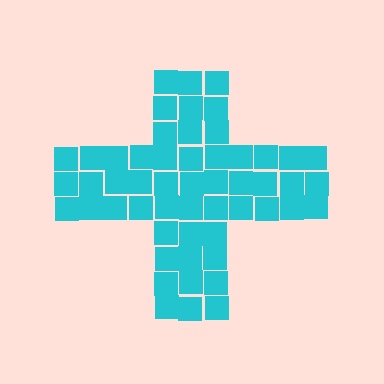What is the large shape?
The large shape is a cross.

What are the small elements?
The small elements are squares.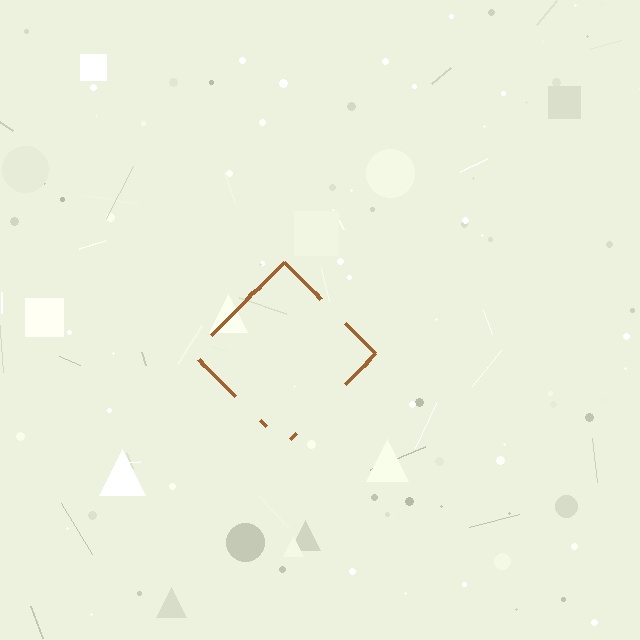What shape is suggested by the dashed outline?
The dashed outline suggests a diamond.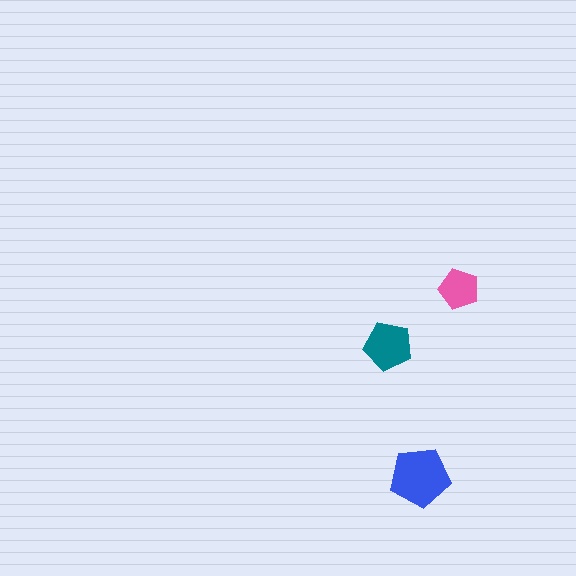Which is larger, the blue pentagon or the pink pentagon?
The blue one.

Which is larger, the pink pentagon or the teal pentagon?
The teal one.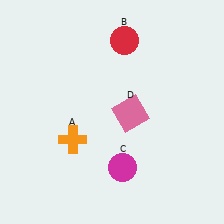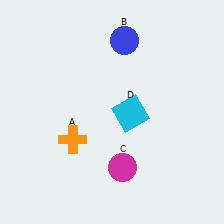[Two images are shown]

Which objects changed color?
B changed from red to blue. D changed from pink to cyan.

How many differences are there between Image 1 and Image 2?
There are 2 differences between the two images.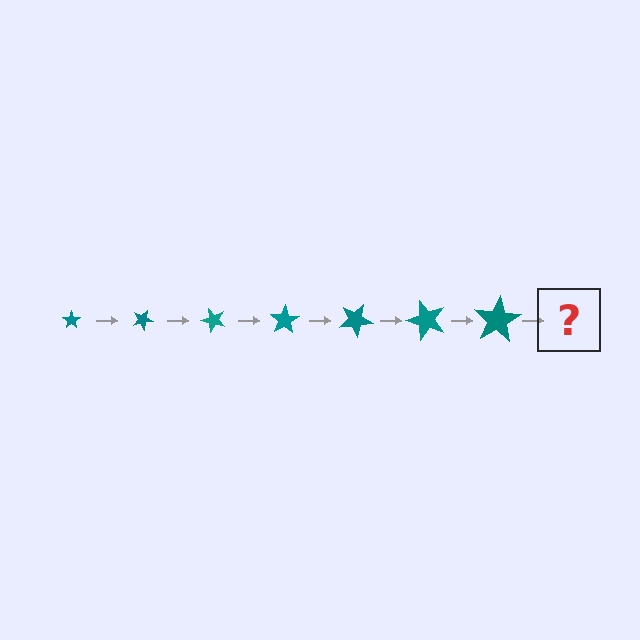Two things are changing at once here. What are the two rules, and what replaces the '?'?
The two rules are that the star grows larger each step and it rotates 25 degrees each step. The '?' should be a star, larger than the previous one and rotated 175 degrees from the start.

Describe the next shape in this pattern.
It should be a star, larger than the previous one and rotated 175 degrees from the start.